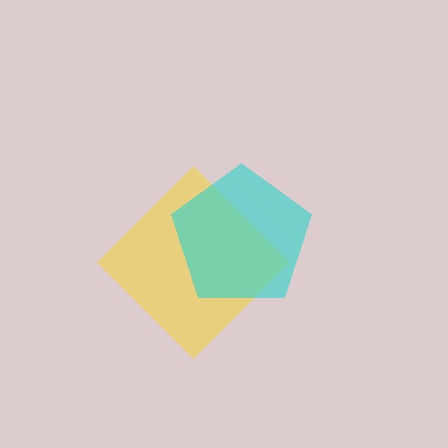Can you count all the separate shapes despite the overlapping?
Yes, there are 2 separate shapes.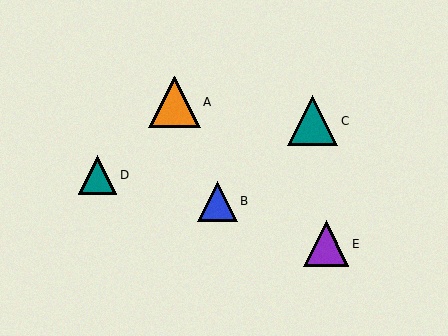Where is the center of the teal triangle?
The center of the teal triangle is at (313, 121).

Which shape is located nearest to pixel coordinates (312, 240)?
The purple triangle (labeled E) at (326, 244) is nearest to that location.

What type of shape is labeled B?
Shape B is a blue triangle.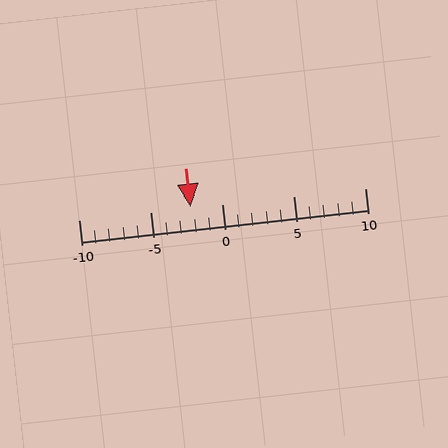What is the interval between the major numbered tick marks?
The major tick marks are spaced 5 units apart.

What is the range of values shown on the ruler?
The ruler shows values from -10 to 10.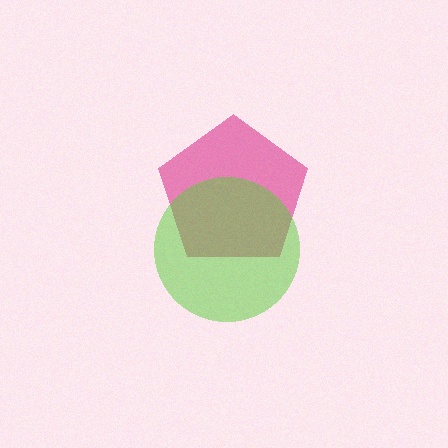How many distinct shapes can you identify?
There are 2 distinct shapes: a magenta pentagon, a lime circle.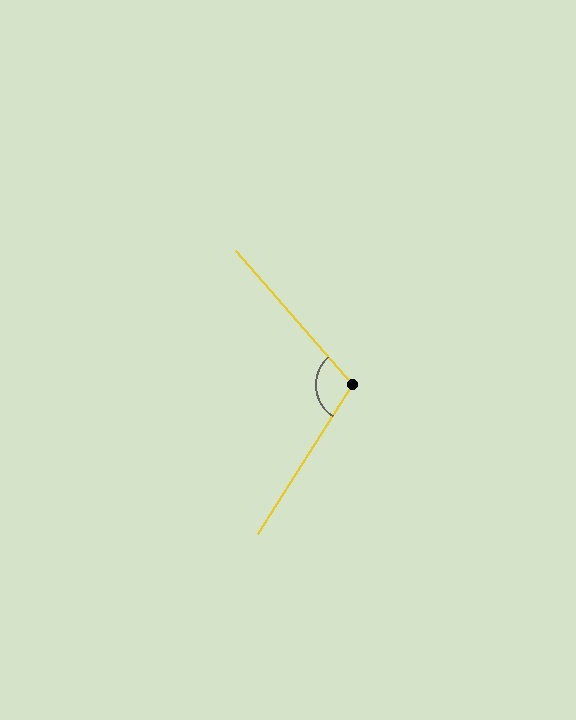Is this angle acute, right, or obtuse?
It is obtuse.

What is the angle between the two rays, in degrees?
Approximately 107 degrees.